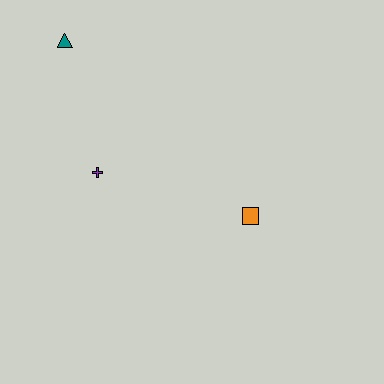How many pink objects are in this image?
There are no pink objects.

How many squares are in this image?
There is 1 square.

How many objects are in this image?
There are 3 objects.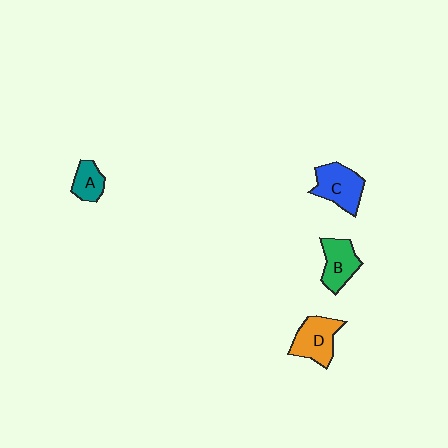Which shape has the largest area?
Shape C (blue).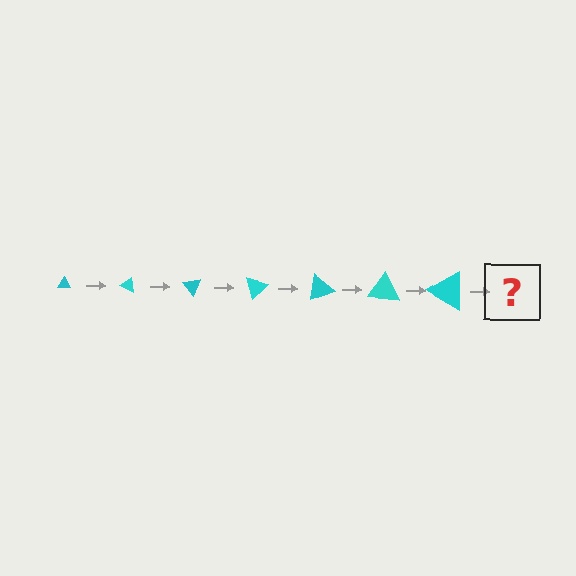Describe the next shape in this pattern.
It should be a triangle, larger than the previous one and rotated 175 degrees from the start.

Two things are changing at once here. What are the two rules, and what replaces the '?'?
The two rules are that the triangle grows larger each step and it rotates 25 degrees each step. The '?' should be a triangle, larger than the previous one and rotated 175 degrees from the start.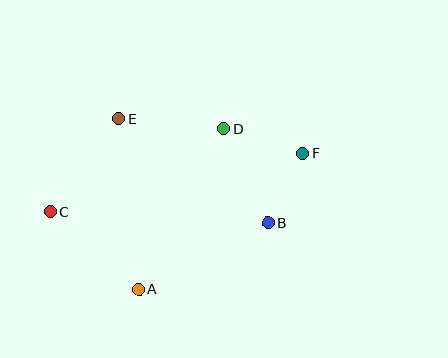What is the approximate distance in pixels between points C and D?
The distance between C and D is approximately 192 pixels.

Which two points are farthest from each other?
Points C and F are farthest from each other.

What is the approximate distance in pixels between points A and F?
The distance between A and F is approximately 213 pixels.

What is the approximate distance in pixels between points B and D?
The distance between B and D is approximately 104 pixels.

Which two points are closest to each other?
Points B and F are closest to each other.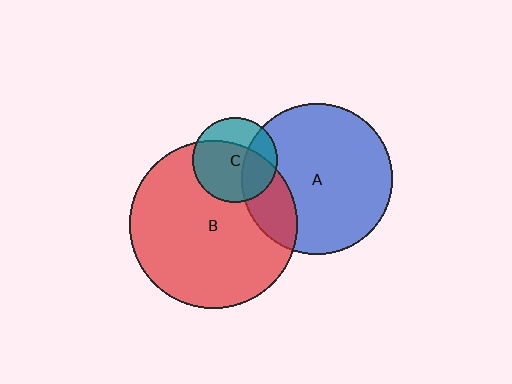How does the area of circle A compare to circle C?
Approximately 3.2 times.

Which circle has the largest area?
Circle B (red).